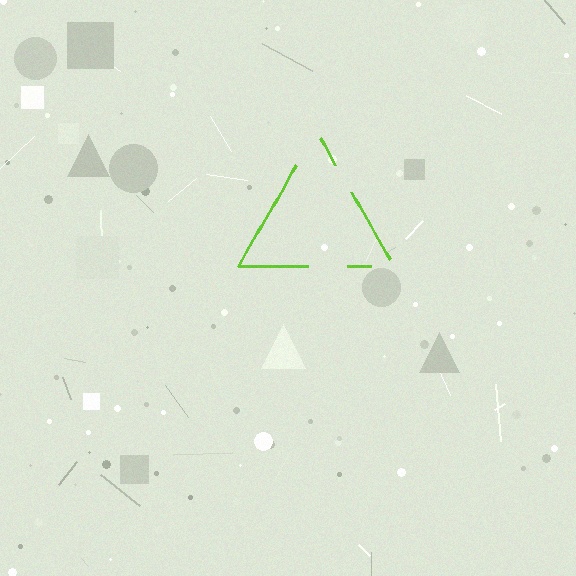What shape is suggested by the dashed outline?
The dashed outline suggests a triangle.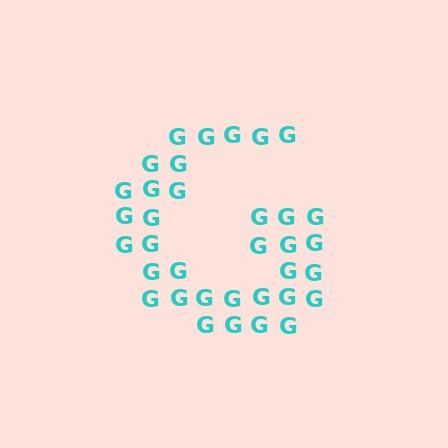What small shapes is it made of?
It is made of small letter G's.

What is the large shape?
The large shape is the letter G.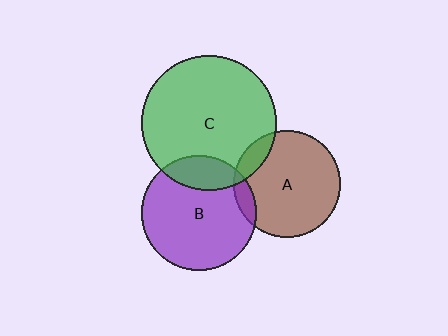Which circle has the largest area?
Circle C (green).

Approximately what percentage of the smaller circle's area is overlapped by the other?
Approximately 20%.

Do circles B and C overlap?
Yes.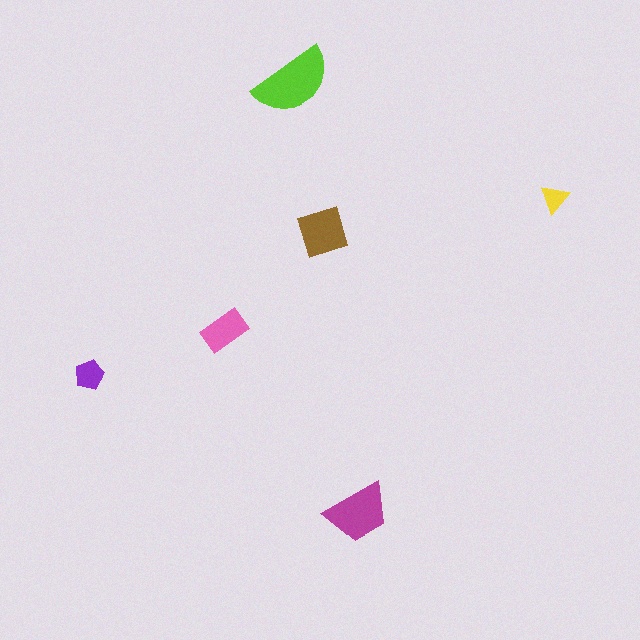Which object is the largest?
The lime semicircle.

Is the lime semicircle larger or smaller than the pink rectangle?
Larger.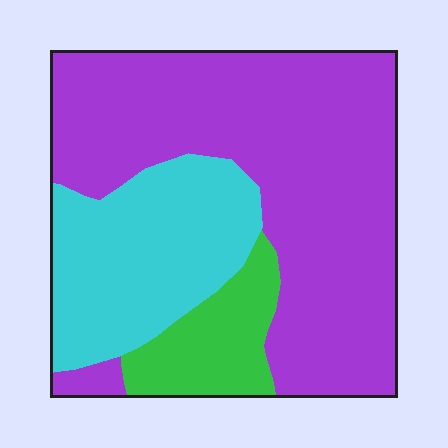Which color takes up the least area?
Green, at roughly 10%.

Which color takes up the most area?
Purple, at roughly 60%.